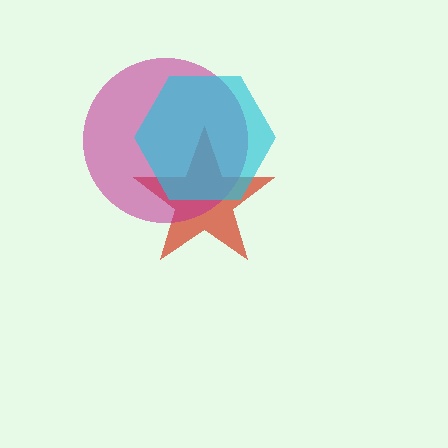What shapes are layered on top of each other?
The layered shapes are: a red star, a magenta circle, a cyan hexagon.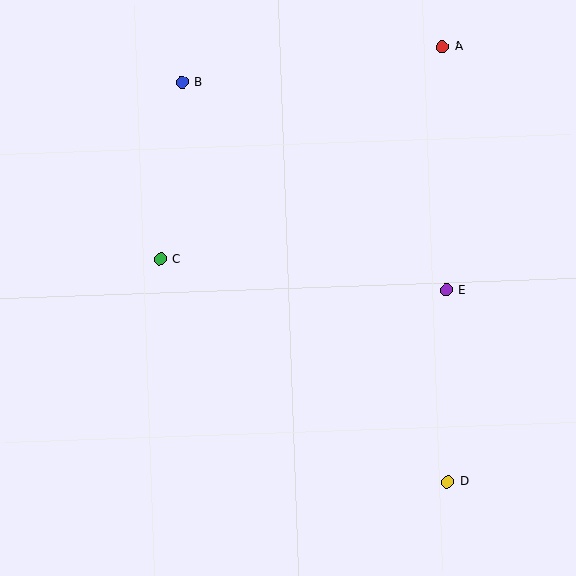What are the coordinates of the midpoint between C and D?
The midpoint between C and D is at (304, 370).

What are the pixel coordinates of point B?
Point B is at (182, 82).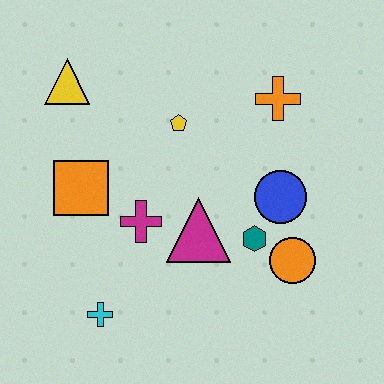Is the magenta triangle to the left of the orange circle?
Yes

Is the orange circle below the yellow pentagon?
Yes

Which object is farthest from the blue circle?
The yellow triangle is farthest from the blue circle.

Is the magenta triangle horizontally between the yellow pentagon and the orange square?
No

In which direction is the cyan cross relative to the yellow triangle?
The cyan cross is below the yellow triangle.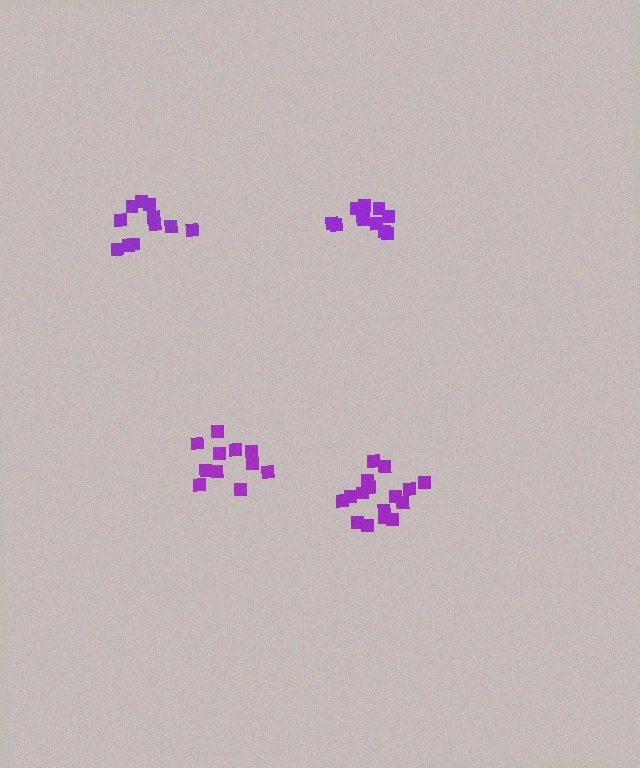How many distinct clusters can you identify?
There are 4 distinct clusters.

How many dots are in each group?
Group 1: 16 dots, Group 2: 11 dots, Group 3: 11 dots, Group 4: 11 dots (49 total).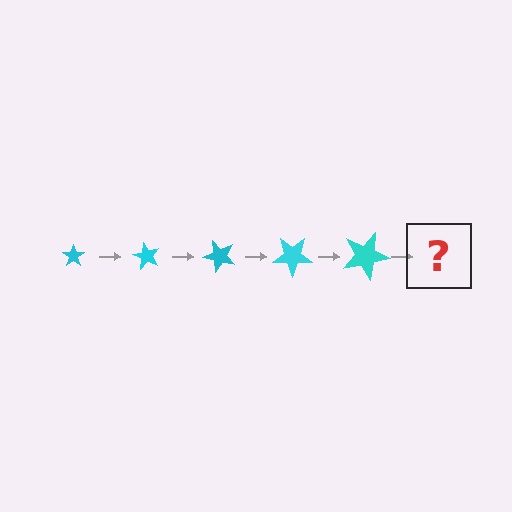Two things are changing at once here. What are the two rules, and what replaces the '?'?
The two rules are that the star grows larger each step and it rotates 60 degrees each step. The '?' should be a star, larger than the previous one and rotated 300 degrees from the start.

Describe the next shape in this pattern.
It should be a star, larger than the previous one and rotated 300 degrees from the start.